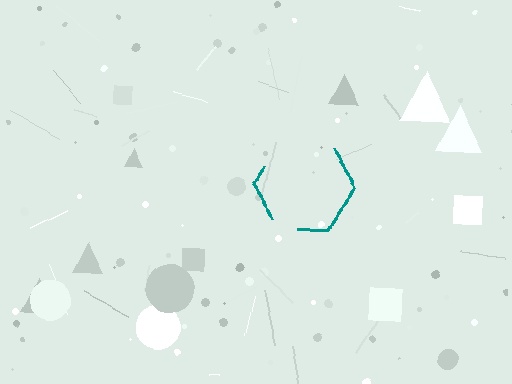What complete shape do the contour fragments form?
The contour fragments form a hexagon.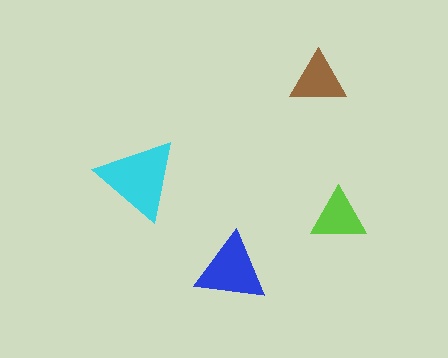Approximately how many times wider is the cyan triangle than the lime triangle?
About 1.5 times wider.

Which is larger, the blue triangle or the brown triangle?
The blue one.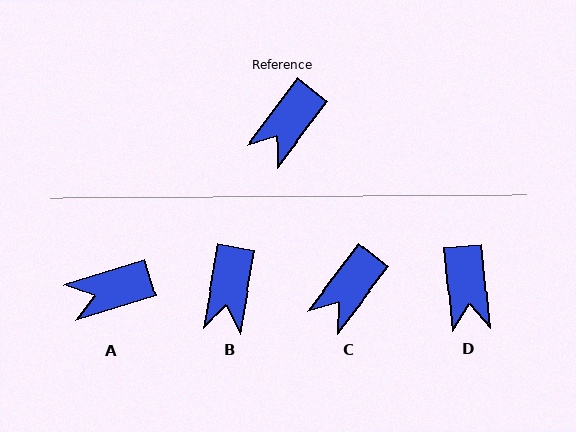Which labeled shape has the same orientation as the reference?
C.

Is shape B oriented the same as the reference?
No, it is off by about 27 degrees.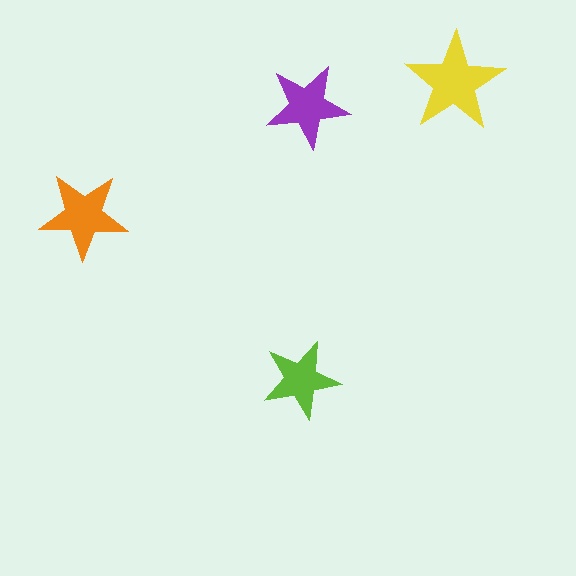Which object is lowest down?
The lime star is bottommost.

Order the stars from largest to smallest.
the yellow one, the orange one, the purple one, the lime one.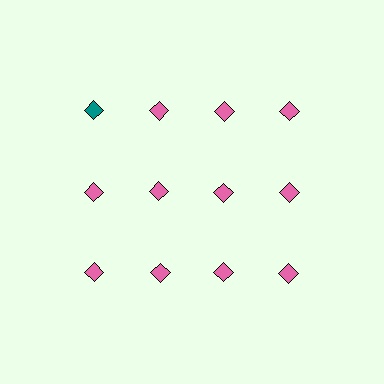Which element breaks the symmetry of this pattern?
The teal diamond in the top row, leftmost column breaks the symmetry. All other shapes are pink diamonds.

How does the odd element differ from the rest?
It has a different color: teal instead of pink.